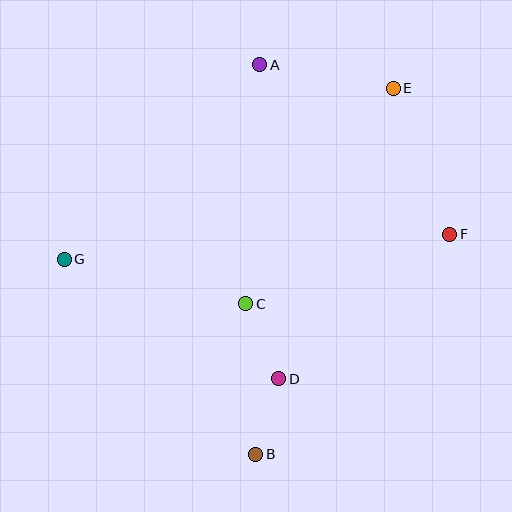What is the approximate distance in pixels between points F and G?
The distance between F and G is approximately 386 pixels.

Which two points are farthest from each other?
Points B and E are farthest from each other.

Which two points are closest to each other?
Points B and D are closest to each other.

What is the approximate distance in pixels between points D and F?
The distance between D and F is approximately 224 pixels.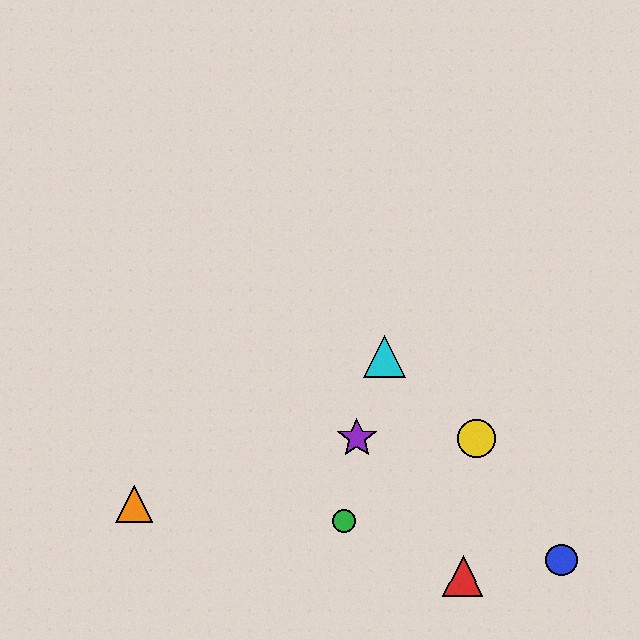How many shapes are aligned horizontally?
2 shapes (the yellow circle, the purple star) are aligned horizontally.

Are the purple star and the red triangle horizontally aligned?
No, the purple star is at y≈438 and the red triangle is at y≈576.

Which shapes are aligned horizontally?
The yellow circle, the purple star are aligned horizontally.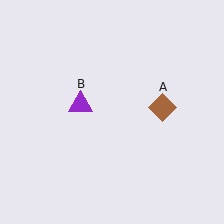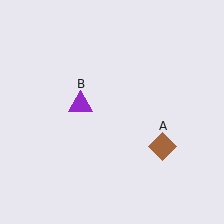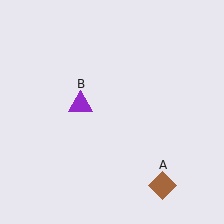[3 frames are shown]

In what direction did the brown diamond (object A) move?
The brown diamond (object A) moved down.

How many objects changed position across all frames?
1 object changed position: brown diamond (object A).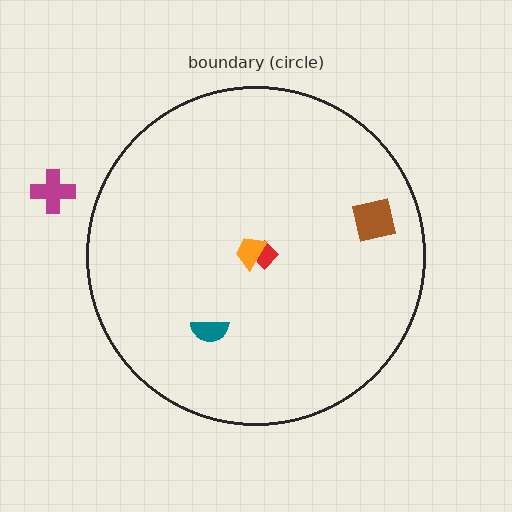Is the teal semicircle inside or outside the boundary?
Inside.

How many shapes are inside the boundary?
4 inside, 1 outside.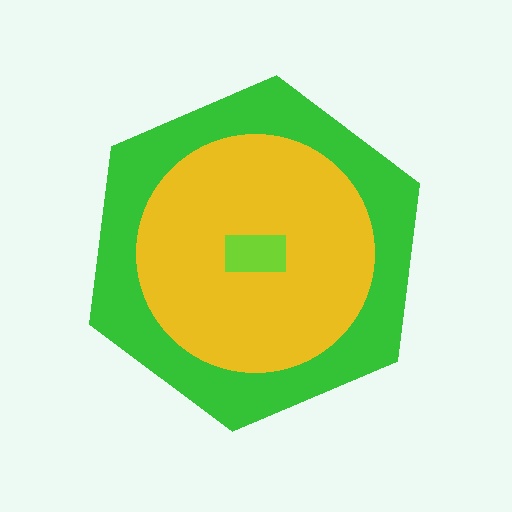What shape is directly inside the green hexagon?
The yellow circle.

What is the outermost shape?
The green hexagon.